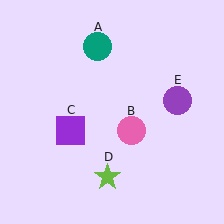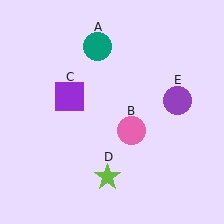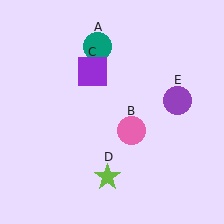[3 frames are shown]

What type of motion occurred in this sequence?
The purple square (object C) rotated clockwise around the center of the scene.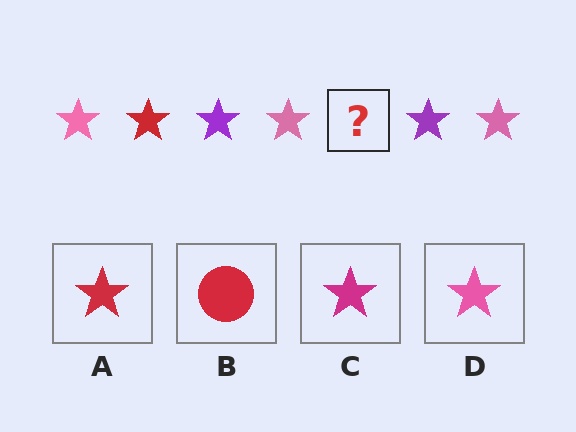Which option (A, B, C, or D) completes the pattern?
A.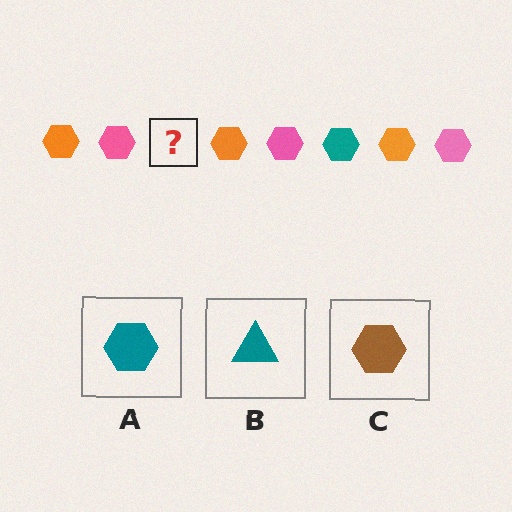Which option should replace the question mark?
Option A.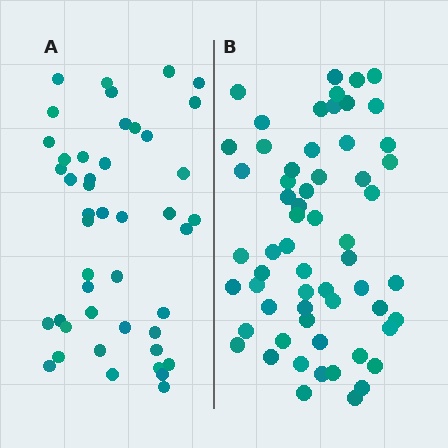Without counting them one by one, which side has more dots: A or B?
Region B (the right region) has more dots.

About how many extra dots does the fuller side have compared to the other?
Region B has approximately 15 more dots than region A.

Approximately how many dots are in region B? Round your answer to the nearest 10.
About 60 dots.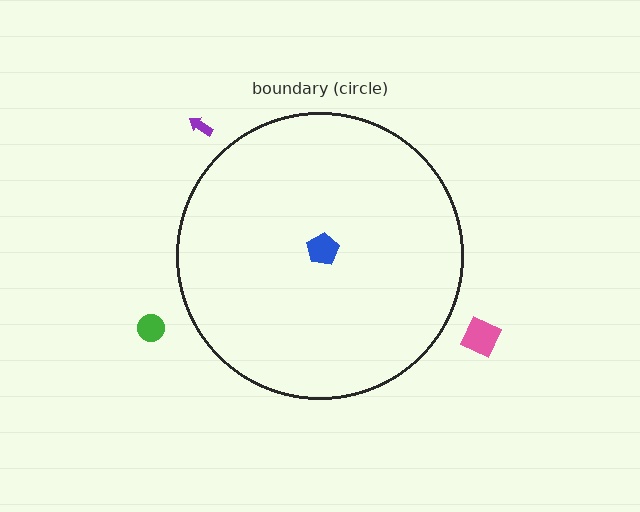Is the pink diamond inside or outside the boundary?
Outside.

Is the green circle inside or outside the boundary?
Outside.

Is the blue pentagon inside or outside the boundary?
Inside.